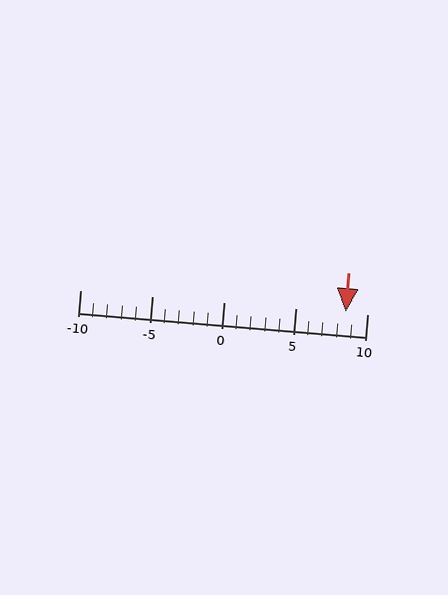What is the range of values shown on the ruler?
The ruler shows values from -10 to 10.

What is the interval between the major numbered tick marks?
The major tick marks are spaced 5 units apart.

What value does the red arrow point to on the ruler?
The red arrow points to approximately 8.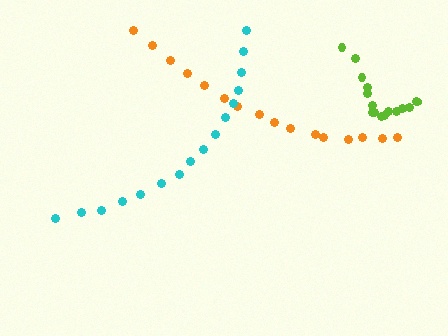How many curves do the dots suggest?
There are 3 distinct paths.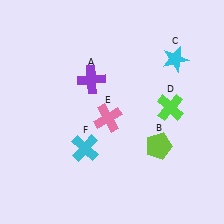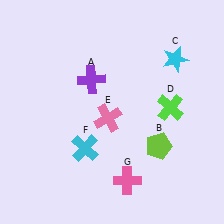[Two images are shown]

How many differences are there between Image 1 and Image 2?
There is 1 difference between the two images.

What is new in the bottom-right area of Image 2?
A pink cross (G) was added in the bottom-right area of Image 2.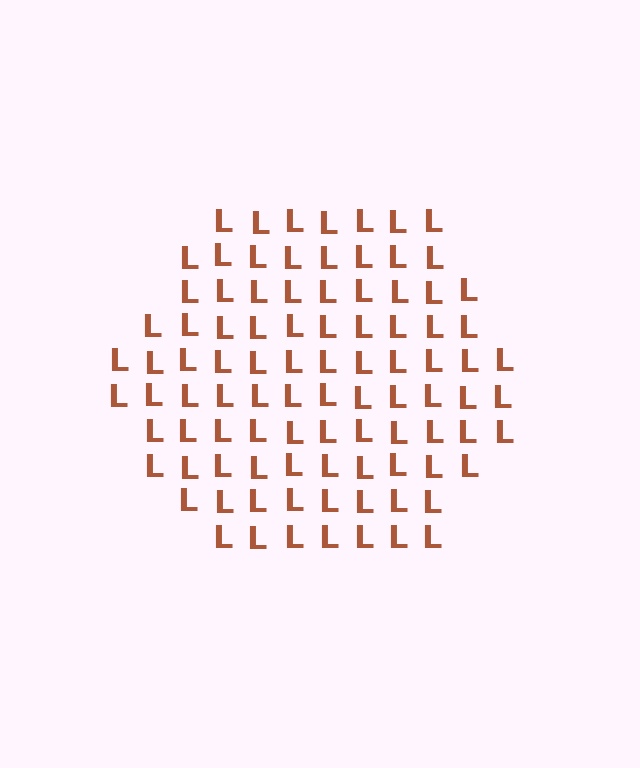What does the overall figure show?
The overall figure shows a hexagon.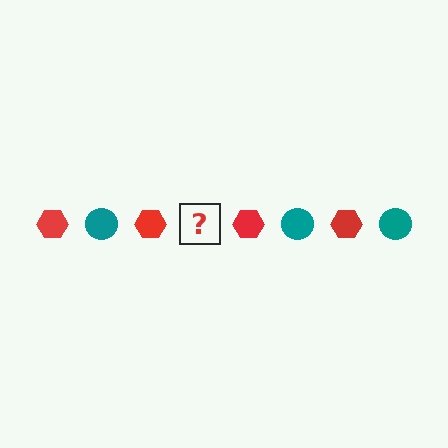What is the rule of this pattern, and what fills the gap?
The rule is that the pattern alternates between red hexagon and teal circle. The gap should be filled with a teal circle.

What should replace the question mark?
The question mark should be replaced with a teal circle.